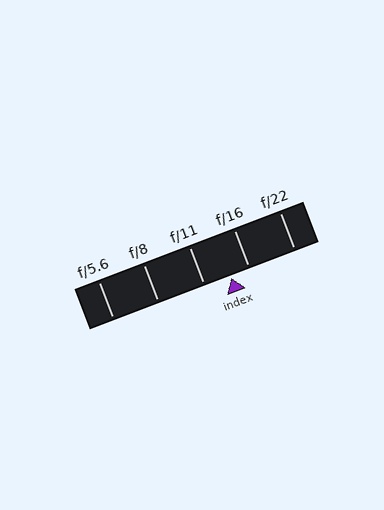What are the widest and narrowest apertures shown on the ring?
The widest aperture shown is f/5.6 and the narrowest is f/22.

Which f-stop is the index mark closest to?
The index mark is closest to f/16.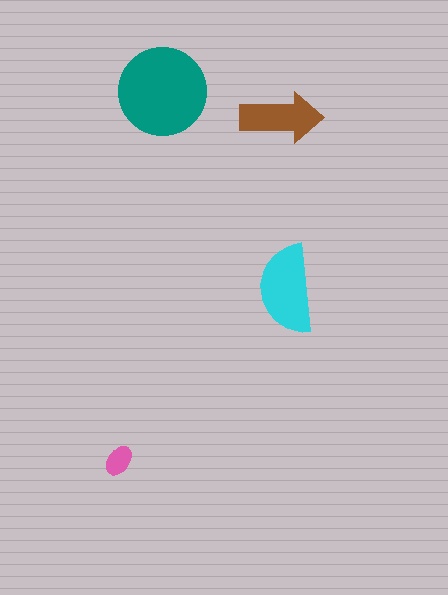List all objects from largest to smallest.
The teal circle, the cyan semicircle, the brown arrow, the pink ellipse.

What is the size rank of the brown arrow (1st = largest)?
3rd.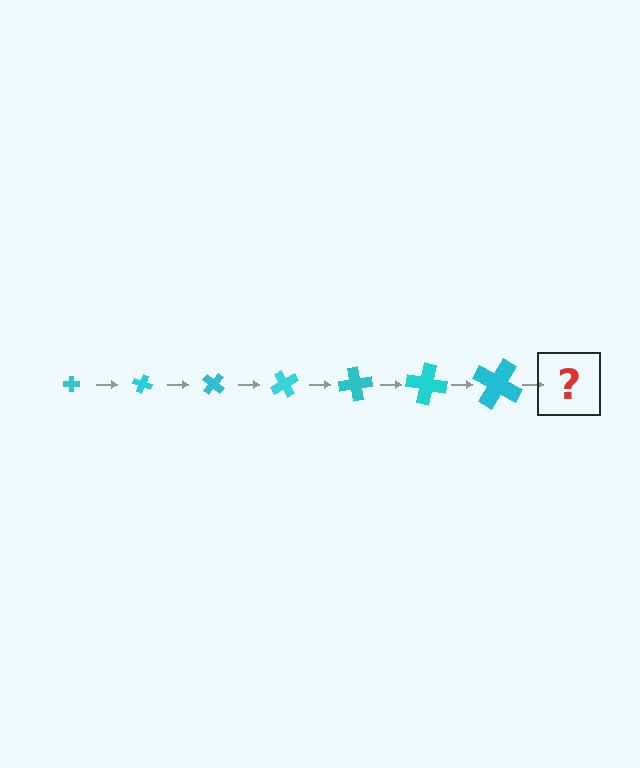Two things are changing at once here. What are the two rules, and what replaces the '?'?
The two rules are that the cross grows larger each step and it rotates 20 degrees each step. The '?' should be a cross, larger than the previous one and rotated 140 degrees from the start.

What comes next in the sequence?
The next element should be a cross, larger than the previous one and rotated 140 degrees from the start.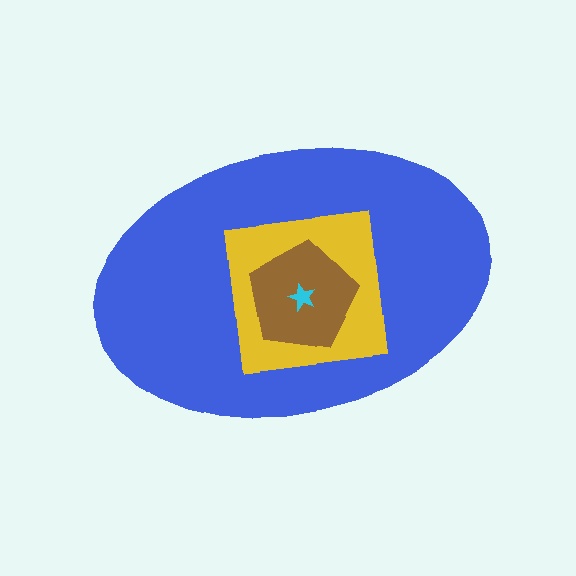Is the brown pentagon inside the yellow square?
Yes.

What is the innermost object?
The cyan star.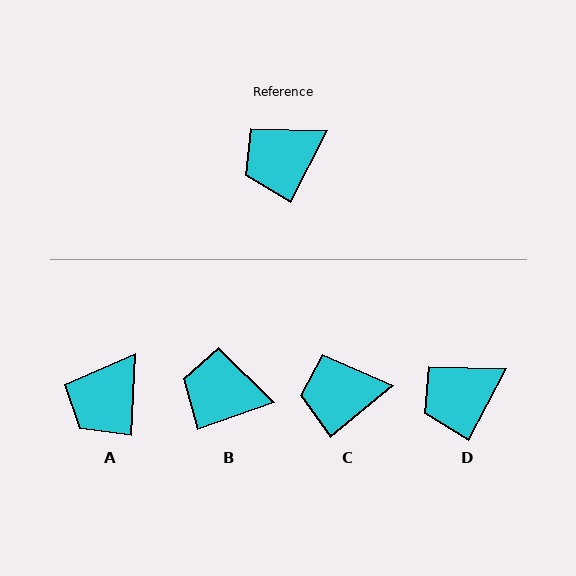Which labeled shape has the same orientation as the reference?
D.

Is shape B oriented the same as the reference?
No, it is off by about 43 degrees.